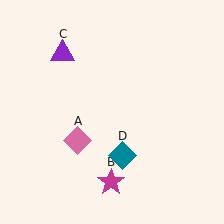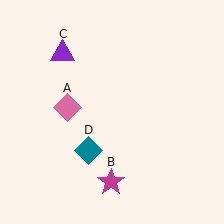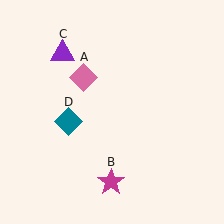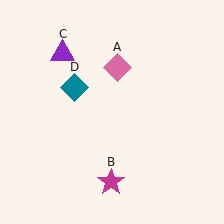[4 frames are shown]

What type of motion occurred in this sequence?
The pink diamond (object A), teal diamond (object D) rotated clockwise around the center of the scene.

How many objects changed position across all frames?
2 objects changed position: pink diamond (object A), teal diamond (object D).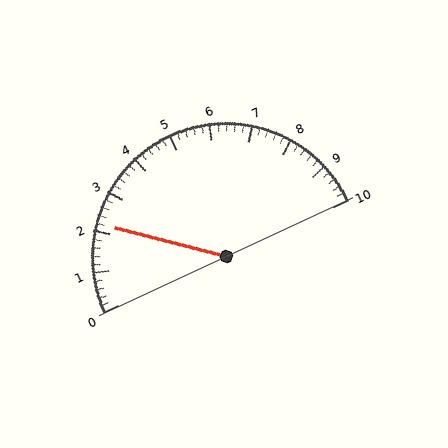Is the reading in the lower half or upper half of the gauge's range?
The reading is in the lower half of the range (0 to 10).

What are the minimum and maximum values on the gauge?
The gauge ranges from 0 to 10.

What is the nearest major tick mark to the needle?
The nearest major tick mark is 2.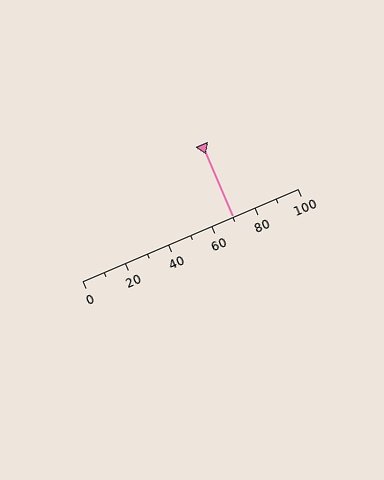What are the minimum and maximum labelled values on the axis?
The axis runs from 0 to 100.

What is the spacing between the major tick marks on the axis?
The major ticks are spaced 20 apart.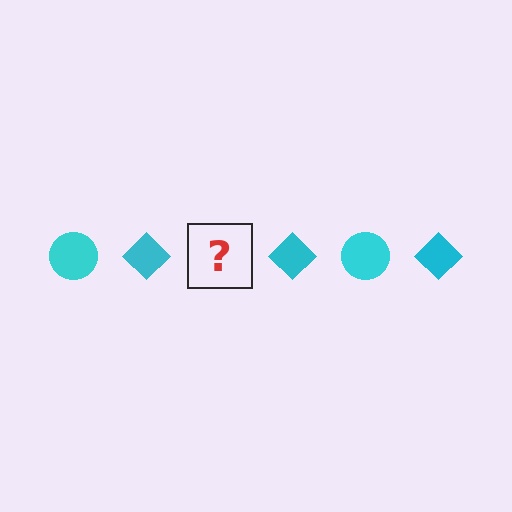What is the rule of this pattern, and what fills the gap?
The rule is that the pattern cycles through circle, diamond shapes in cyan. The gap should be filled with a cyan circle.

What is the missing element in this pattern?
The missing element is a cyan circle.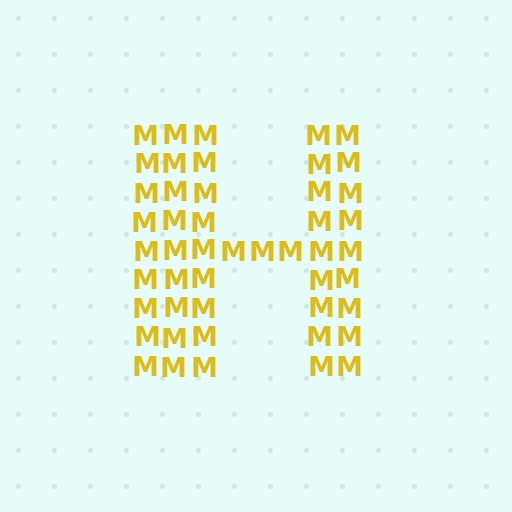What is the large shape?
The large shape is the letter H.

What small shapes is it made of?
It is made of small letter M's.